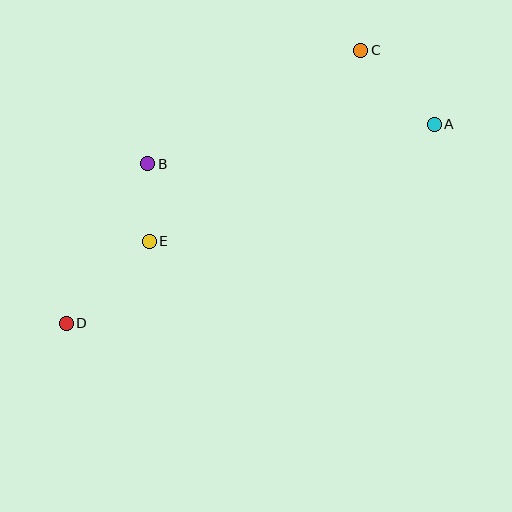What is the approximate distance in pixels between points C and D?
The distance between C and D is approximately 402 pixels.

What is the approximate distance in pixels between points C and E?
The distance between C and E is approximately 285 pixels.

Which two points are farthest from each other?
Points A and D are farthest from each other.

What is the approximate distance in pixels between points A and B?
The distance between A and B is approximately 289 pixels.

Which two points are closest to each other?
Points B and E are closest to each other.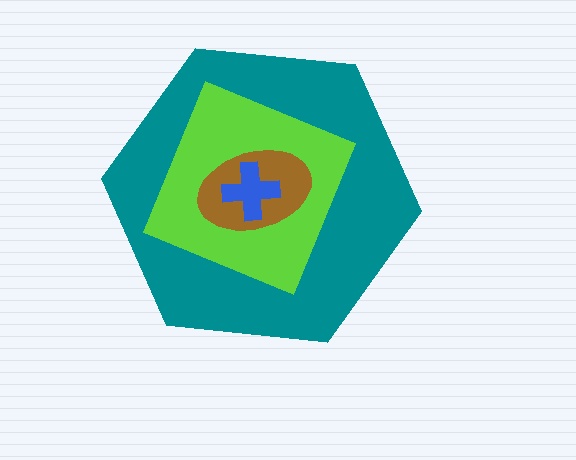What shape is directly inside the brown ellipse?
The blue cross.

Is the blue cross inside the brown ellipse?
Yes.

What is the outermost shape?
The teal hexagon.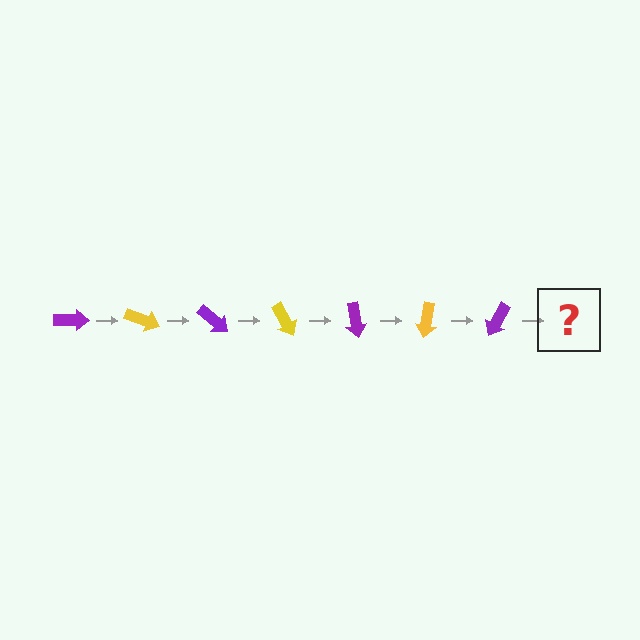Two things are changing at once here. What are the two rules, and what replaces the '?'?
The two rules are that it rotates 20 degrees each step and the color cycles through purple and yellow. The '?' should be a yellow arrow, rotated 140 degrees from the start.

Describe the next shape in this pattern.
It should be a yellow arrow, rotated 140 degrees from the start.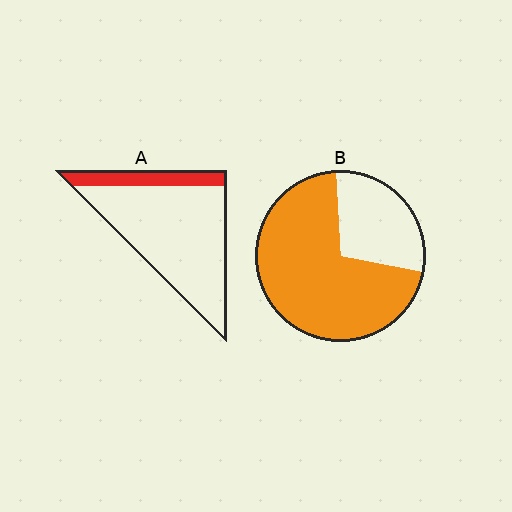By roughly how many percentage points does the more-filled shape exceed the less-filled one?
By roughly 55 percentage points (B over A).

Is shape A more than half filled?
No.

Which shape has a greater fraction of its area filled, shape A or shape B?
Shape B.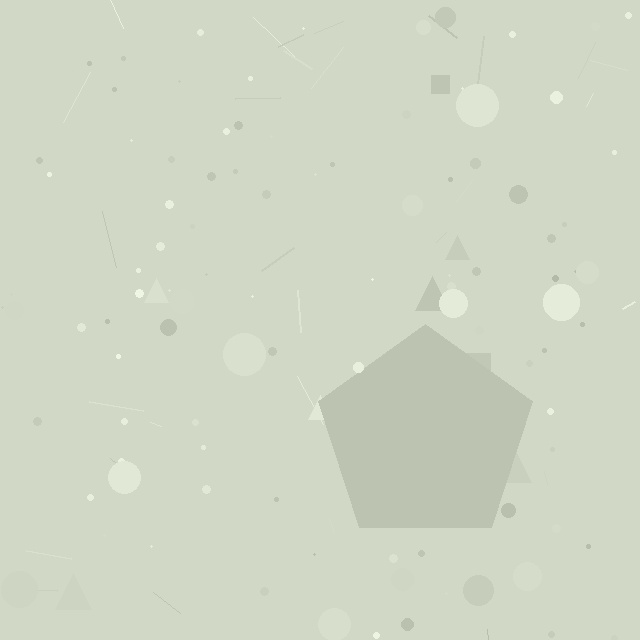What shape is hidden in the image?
A pentagon is hidden in the image.